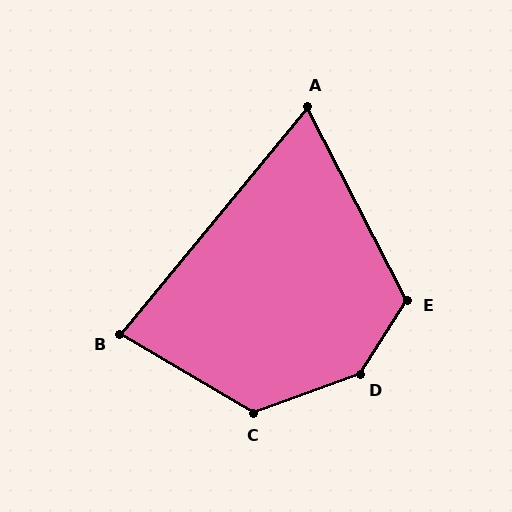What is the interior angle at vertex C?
Approximately 129 degrees (obtuse).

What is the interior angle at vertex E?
Approximately 120 degrees (obtuse).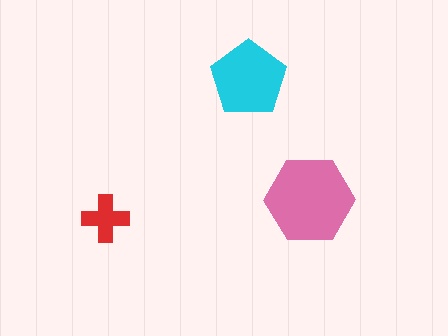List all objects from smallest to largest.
The red cross, the cyan pentagon, the pink hexagon.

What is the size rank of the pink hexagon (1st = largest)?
1st.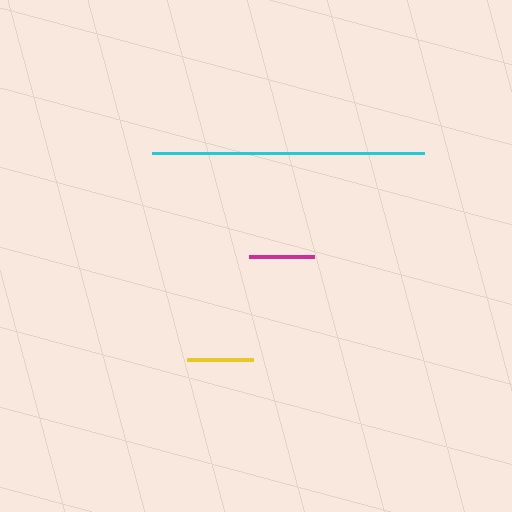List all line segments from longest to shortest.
From longest to shortest: cyan, yellow, magenta.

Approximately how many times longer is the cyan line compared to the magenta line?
The cyan line is approximately 4.2 times the length of the magenta line.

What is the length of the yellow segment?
The yellow segment is approximately 66 pixels long.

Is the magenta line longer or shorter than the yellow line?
The yellow line is longer than the magenta line.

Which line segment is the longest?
The cyan line is the longest at approximately 273 pixels.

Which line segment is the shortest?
The magenta line is the shortest at approximately 64 pixels.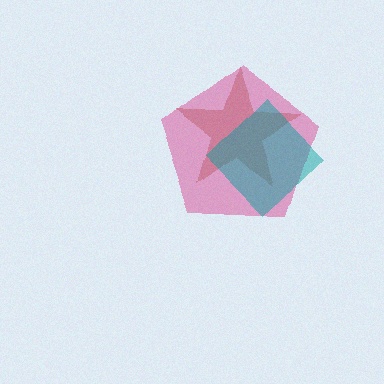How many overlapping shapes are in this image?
There are 3 overlapping shapes in the image.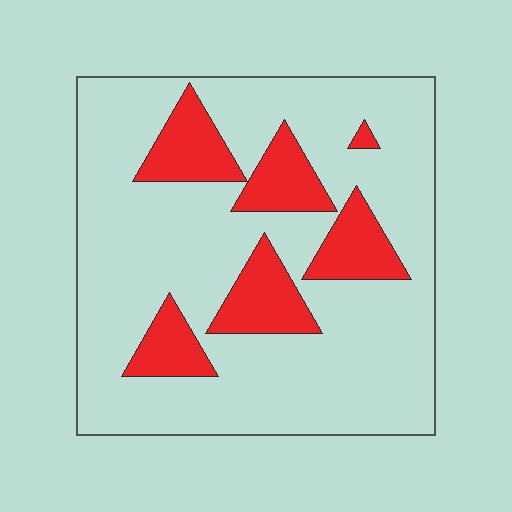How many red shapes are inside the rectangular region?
6.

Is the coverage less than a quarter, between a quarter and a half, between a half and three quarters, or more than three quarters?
Less than a quarter.